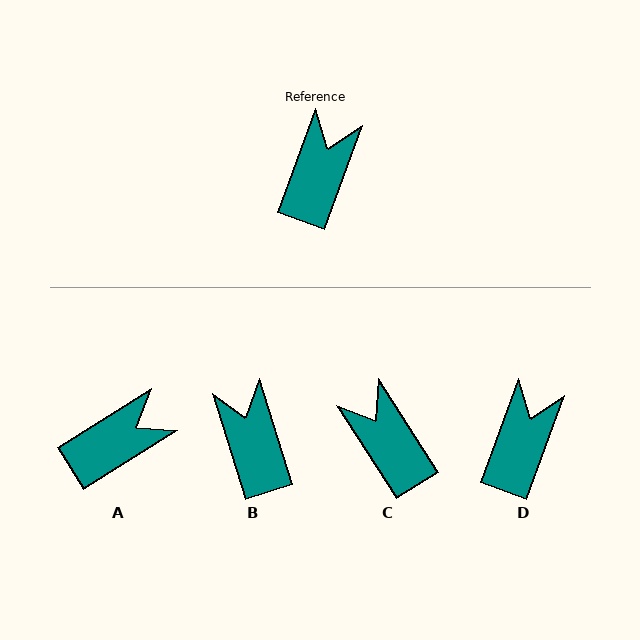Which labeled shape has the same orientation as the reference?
D.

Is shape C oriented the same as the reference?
No, it is off by about 53 degrees.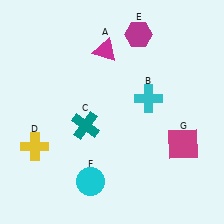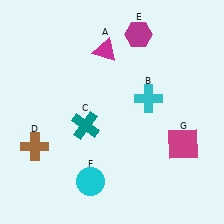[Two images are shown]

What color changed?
The cross (D) changed from yellow in Image 1 to brown in Image 2.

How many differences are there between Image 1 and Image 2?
There is 1 difference between the two images.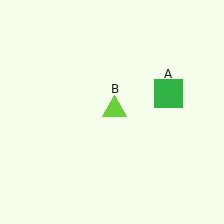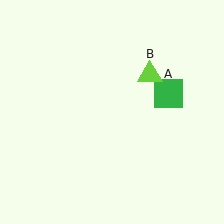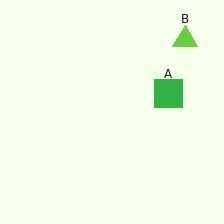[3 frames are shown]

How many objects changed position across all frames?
1 object changed position: lime triangle (object B).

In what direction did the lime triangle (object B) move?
The lime triangle (object B) moved up and to the right.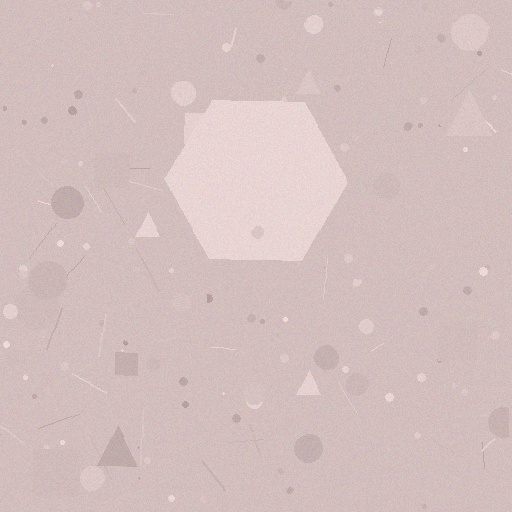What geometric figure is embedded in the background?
A hexagon is embedded in the background.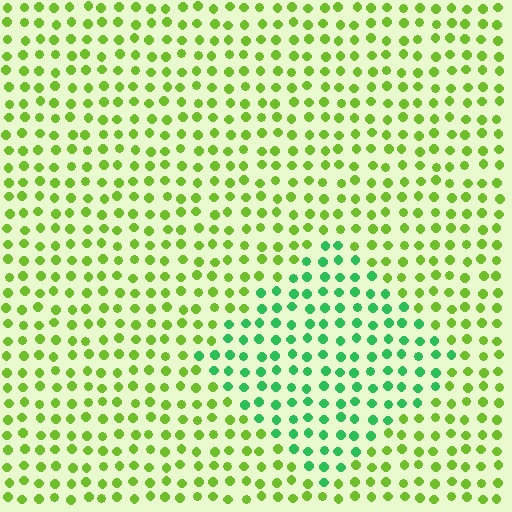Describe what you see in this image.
The image is filled with small lime elements in a uniform arrangement. A diamond-shaped region is visible where the elements are tinted to a slightly different hue, forming a subtle color boundary.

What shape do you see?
I see a diamond.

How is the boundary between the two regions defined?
The boundary is defined purely by a slight shift in hue (about 45 degrees). Spacing, size, and orientation are identical on both sides.